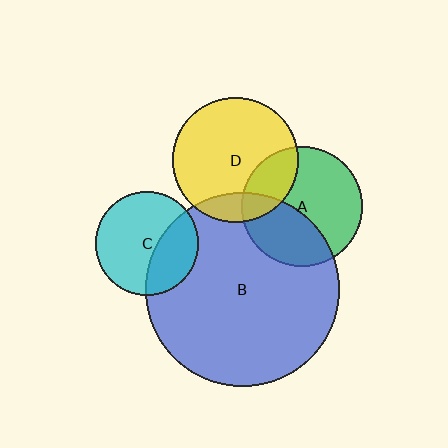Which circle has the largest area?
Circle B (blue).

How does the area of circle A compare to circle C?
Approximately 1.4 times.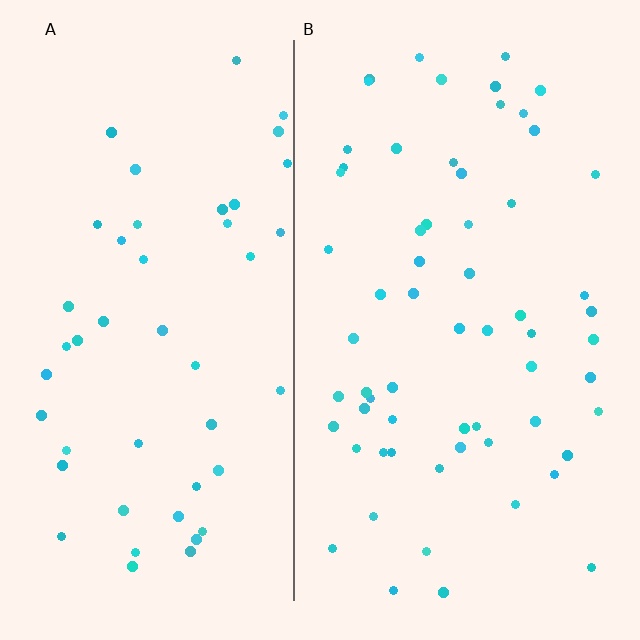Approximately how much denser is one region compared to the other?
Approximately 1.3× — region B over region A.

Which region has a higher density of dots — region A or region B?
B (the right).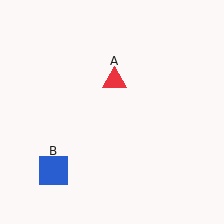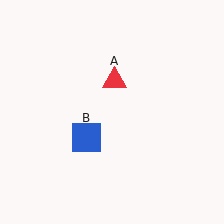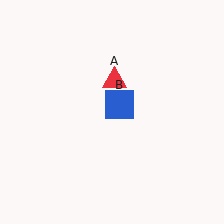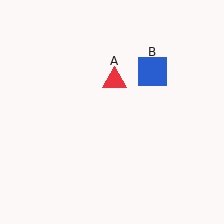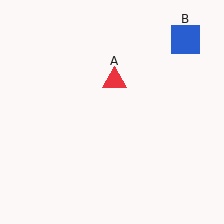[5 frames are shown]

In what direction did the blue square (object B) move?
The blue square (object B) moved up and to the right.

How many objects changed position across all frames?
1 object changed position: blue square (object B).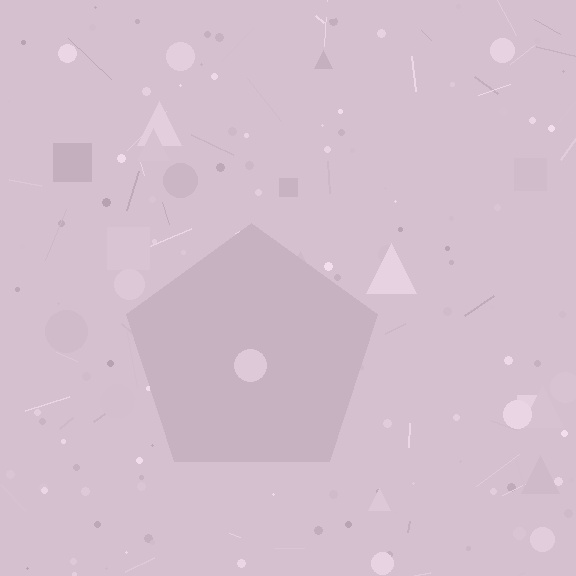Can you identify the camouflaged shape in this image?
The camouflaged shape is a pentagon.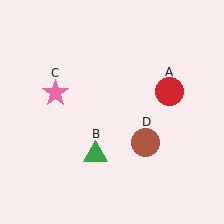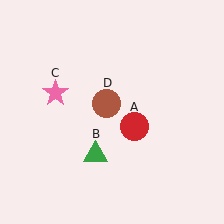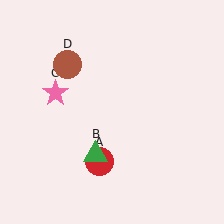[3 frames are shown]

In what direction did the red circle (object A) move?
The red circle (object A) moved down and to the left.